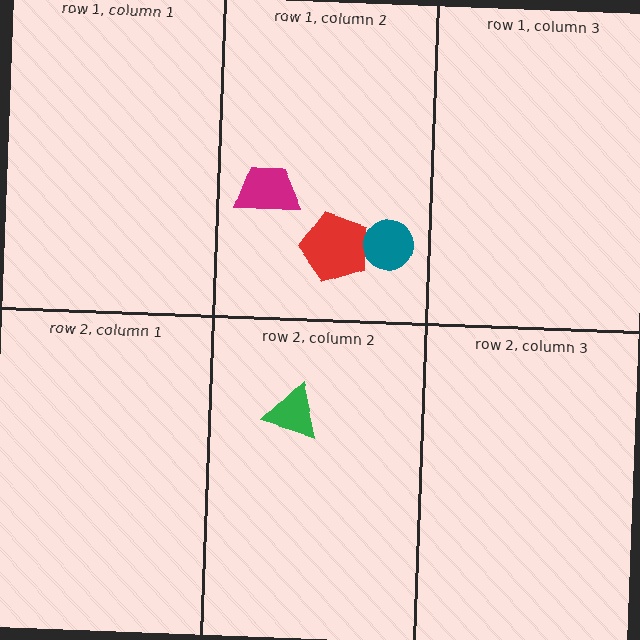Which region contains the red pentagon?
The row 1, column 2 region.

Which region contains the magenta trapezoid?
The row 1, column 2 region.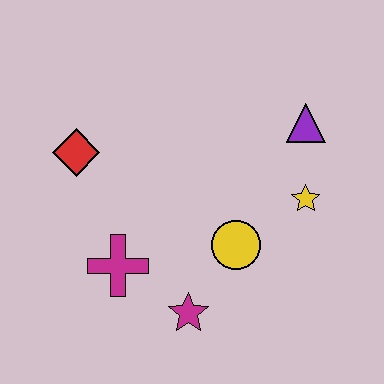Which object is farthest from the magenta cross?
The purple triangle is farthest from the magenta cross.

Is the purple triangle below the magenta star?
No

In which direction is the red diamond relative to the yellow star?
The red diamond is to the left of the yellow star.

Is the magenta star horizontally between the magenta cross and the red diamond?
No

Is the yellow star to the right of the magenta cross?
Yes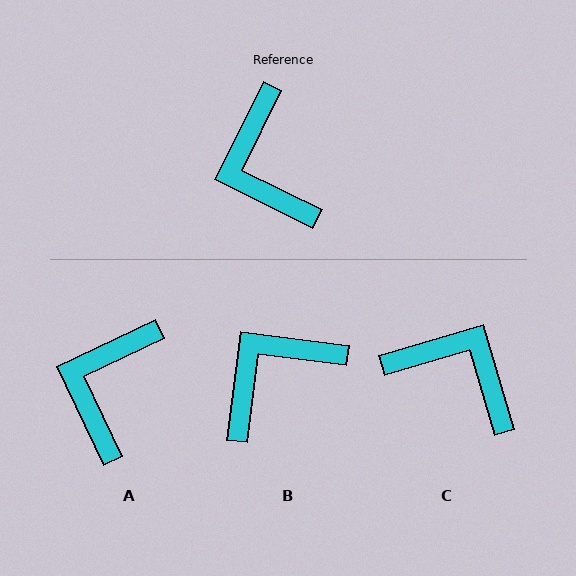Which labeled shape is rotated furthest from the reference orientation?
C, about 137 degrees away.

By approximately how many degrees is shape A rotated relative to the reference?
Approximately 38 degrees clockwise.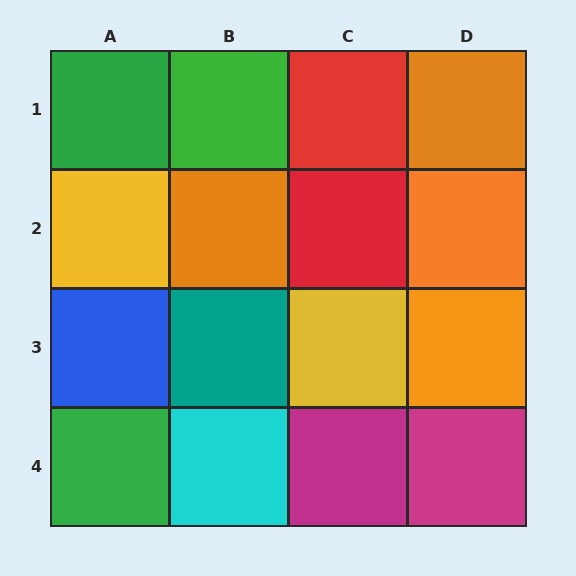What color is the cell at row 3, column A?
Blue.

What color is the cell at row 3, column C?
Yellow.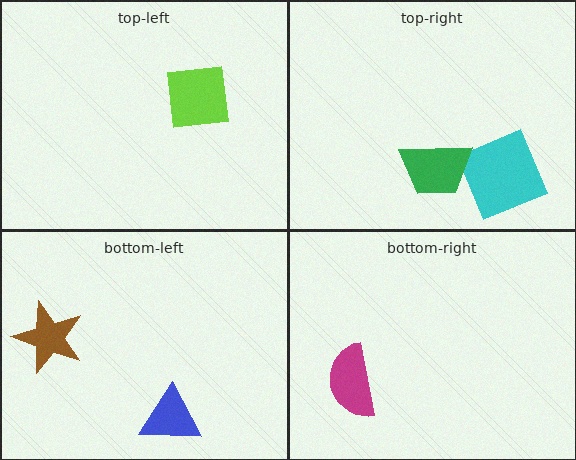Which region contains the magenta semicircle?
The bottom-right region.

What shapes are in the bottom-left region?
The brown star, the blue triangle.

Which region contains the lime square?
The top-left region.